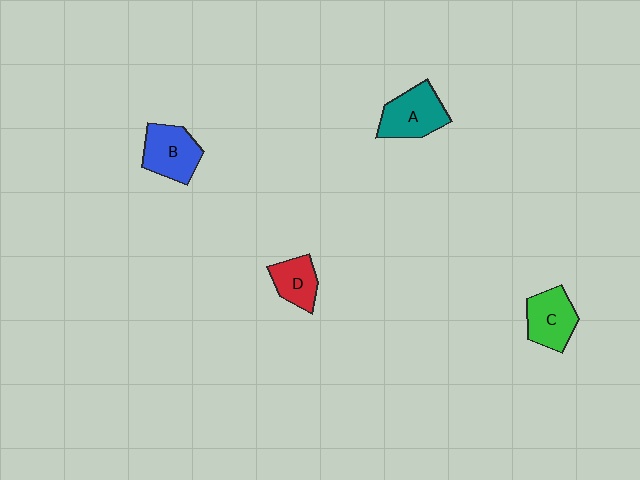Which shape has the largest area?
Shape A (teal).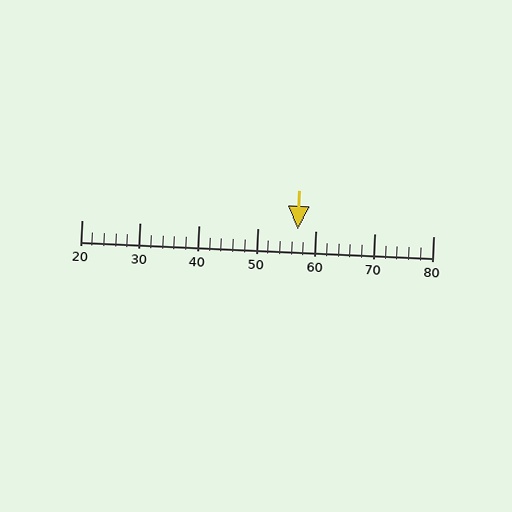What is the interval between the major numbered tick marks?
The major tick marks are spaced 10 units apart.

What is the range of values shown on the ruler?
The ruler shows values from 20 to 80.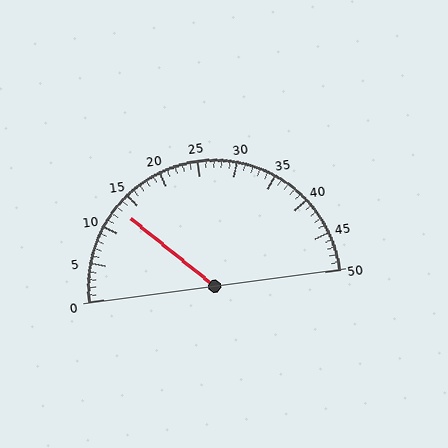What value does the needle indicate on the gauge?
The needle indicates approximately 13.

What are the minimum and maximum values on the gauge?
The gauge ranges from 0 to 50.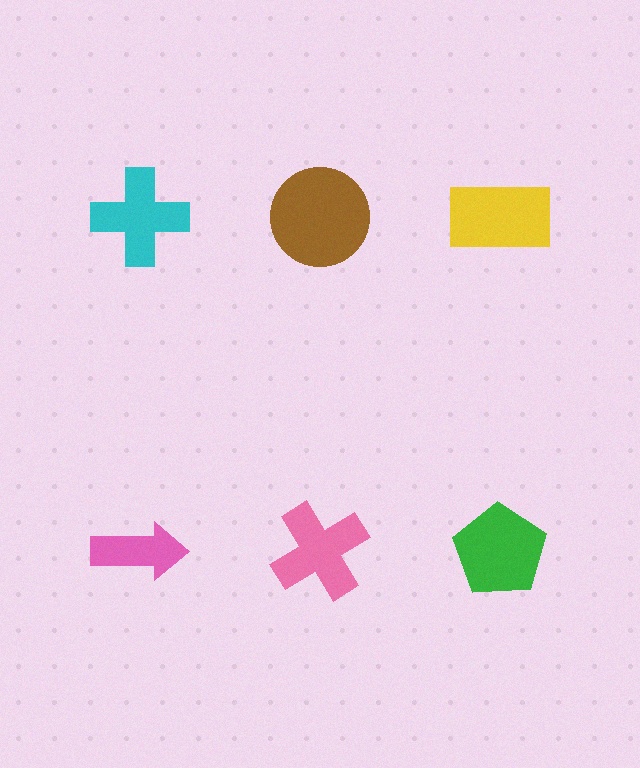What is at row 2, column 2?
A pink cross.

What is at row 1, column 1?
A cyan cross.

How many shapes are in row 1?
3 shapes.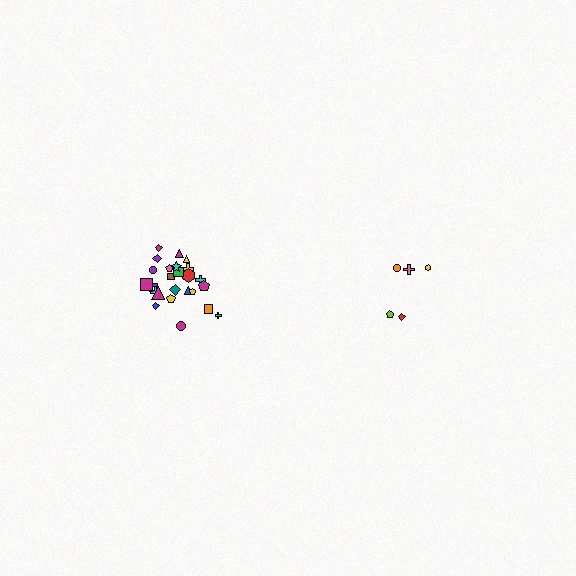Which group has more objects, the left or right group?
The left group.